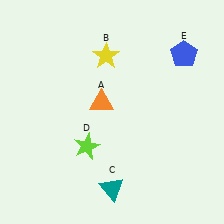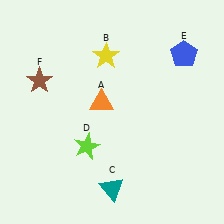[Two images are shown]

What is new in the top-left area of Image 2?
A brown star (F) was added in the top-left area of Image 2.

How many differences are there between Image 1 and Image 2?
There is 1 difference between the two images.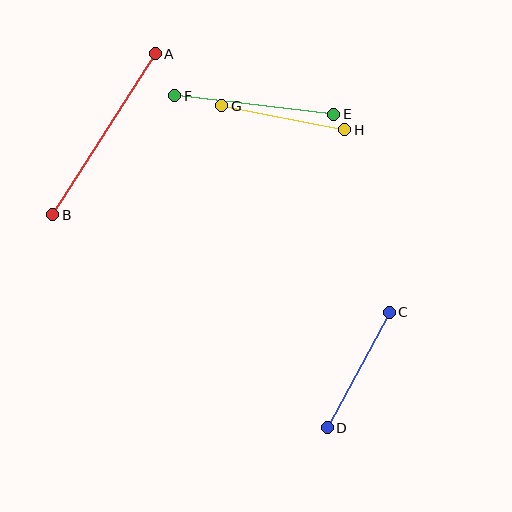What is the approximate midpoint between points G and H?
The midpoint is at approximately (283, 118) pixels.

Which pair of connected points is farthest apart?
Points A and B are farthest apart.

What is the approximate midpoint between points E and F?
The midpoint is at approximately (254, 105) pixels.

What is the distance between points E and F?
The distance is approximately 160 pixels.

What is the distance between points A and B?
The distance is approximately 191 pixels.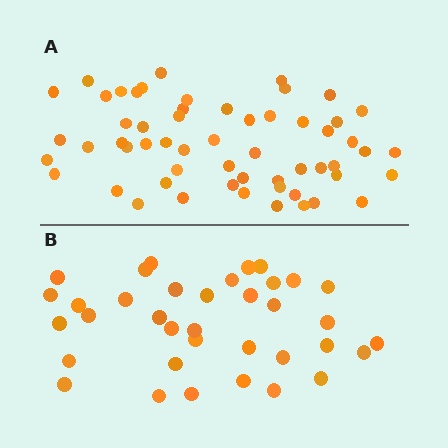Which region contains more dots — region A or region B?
Region A (the top region) has more dots.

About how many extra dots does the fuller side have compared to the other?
Region A has approximately 20 more dots than region B.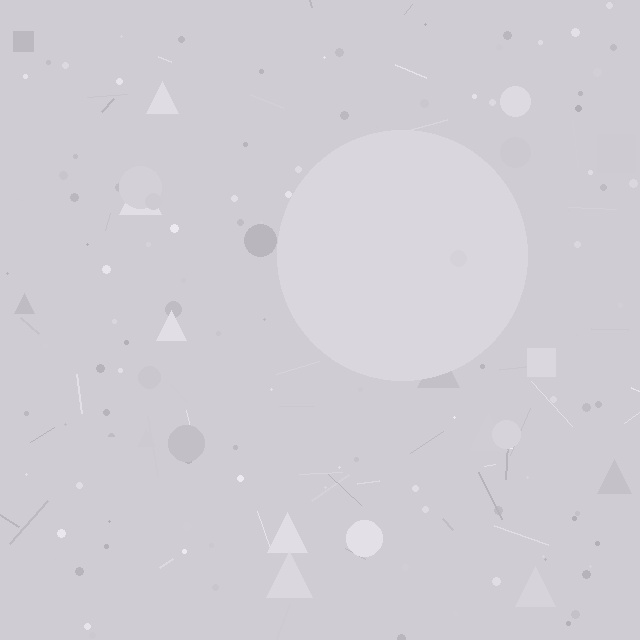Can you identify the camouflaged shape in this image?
The camouflaged shape is a circle.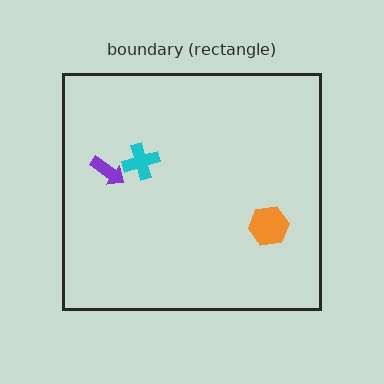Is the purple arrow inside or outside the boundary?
Inside.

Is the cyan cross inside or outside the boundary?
Inside.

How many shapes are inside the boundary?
3 inside, 0 outside.